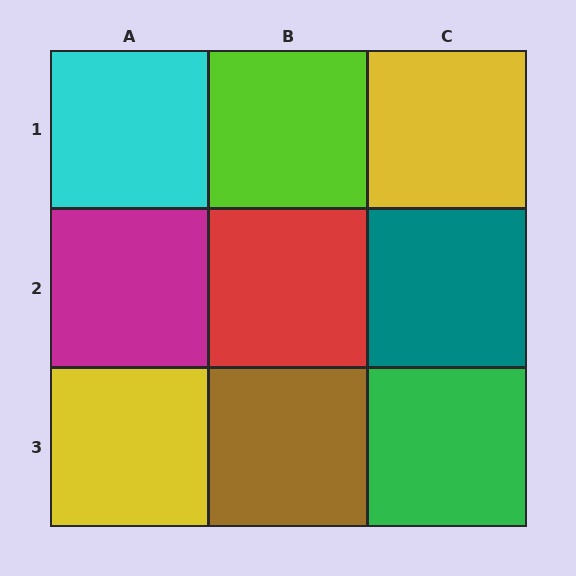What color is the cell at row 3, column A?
Yellow.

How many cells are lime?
1 cell is lime.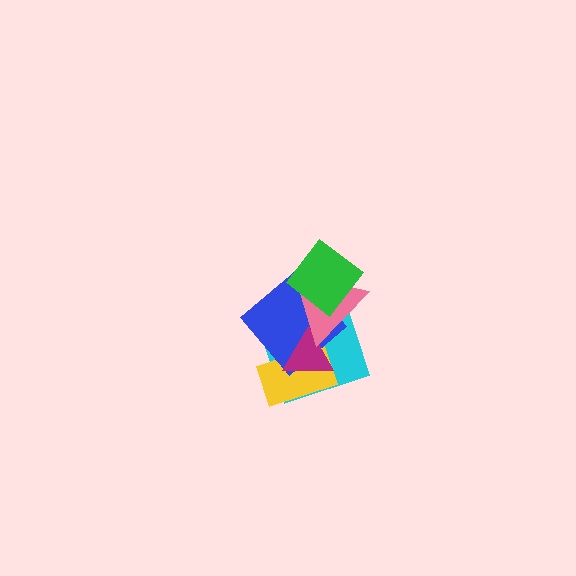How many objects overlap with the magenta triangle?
4 objects overlap with the magenta triangle.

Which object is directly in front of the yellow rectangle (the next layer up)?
The blue diamond is directly in front of the yellow rectangle.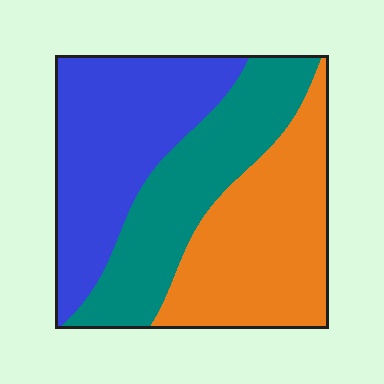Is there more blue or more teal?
Blue.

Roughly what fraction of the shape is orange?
Orange covers roughly 35% of the shape.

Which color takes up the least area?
Teal, at roughly 30%.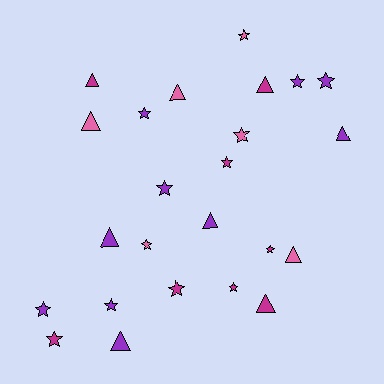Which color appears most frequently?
Purple, with 10 objects.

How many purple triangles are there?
There are 4 purple triangles.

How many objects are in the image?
There are 24 objects.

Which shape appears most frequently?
Star, with 14 objects.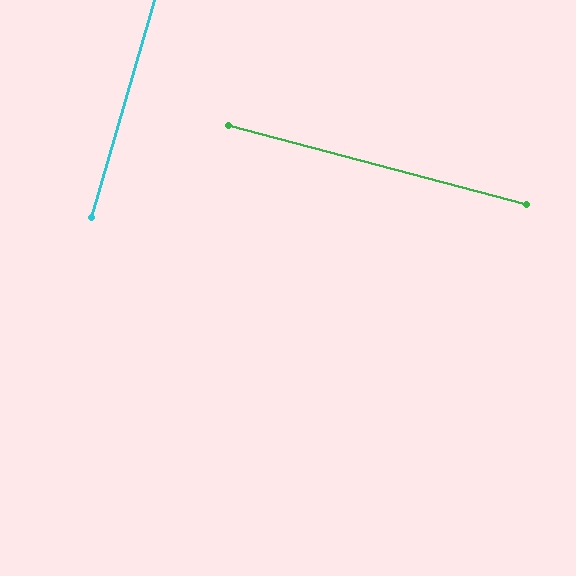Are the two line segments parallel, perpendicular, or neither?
Perpendicular — they meet at approximately 89°.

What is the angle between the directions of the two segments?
Approximately 89 degrees.